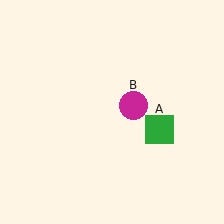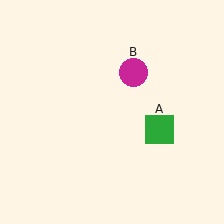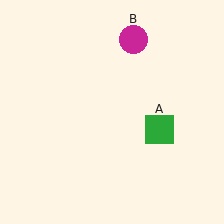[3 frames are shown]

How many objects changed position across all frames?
1 object changed position: magenta circle (object B).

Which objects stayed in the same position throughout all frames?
Green square (object A) remained stationary.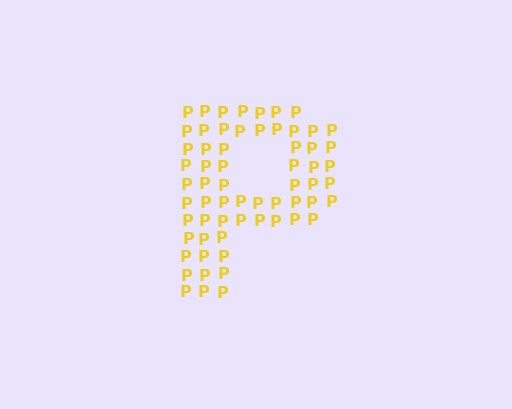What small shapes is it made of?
It is made of small letter P's.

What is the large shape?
The large shape is the letter P.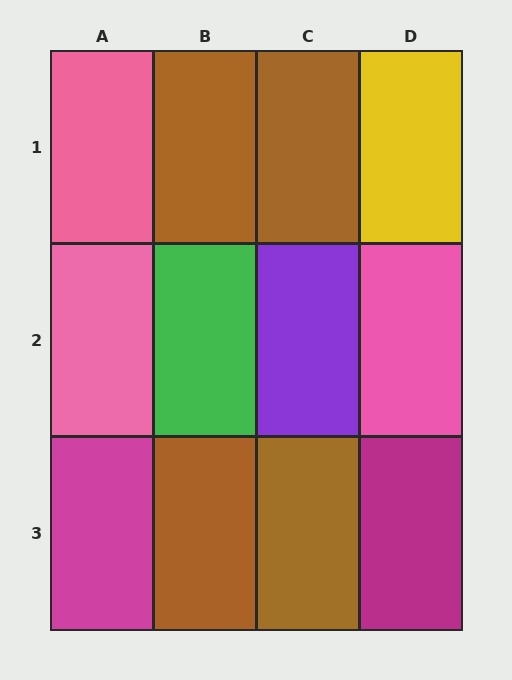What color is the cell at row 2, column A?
Pink.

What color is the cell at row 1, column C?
Brown.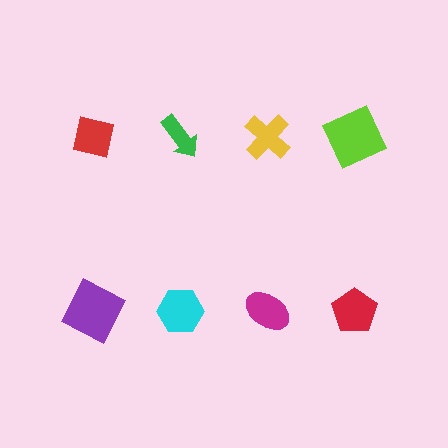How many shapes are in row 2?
4 shapes.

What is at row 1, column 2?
A green arrow.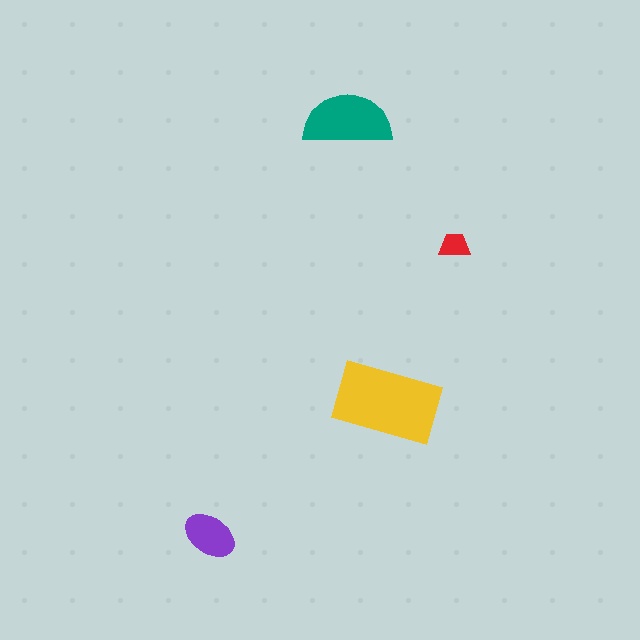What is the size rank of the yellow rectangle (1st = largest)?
1st.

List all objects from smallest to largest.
The red trapezoid, the purple ellipse, the teal semicircle, the yellow rectangle.